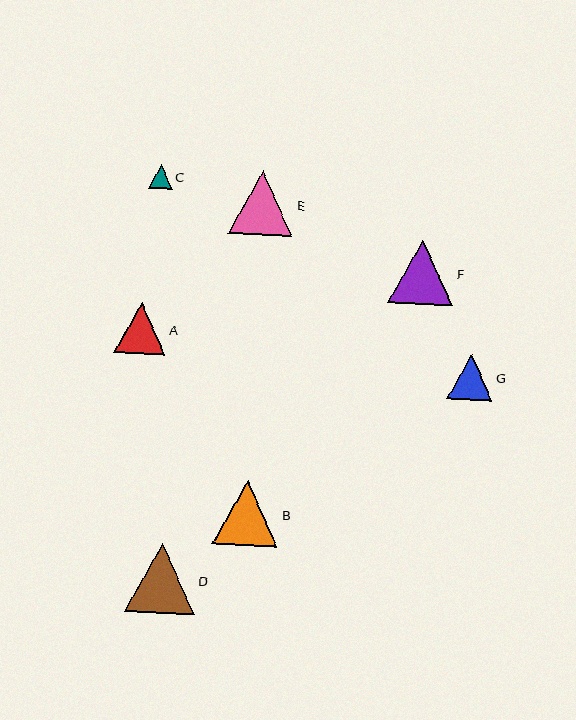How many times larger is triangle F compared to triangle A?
Triangle F is approximately 1.3 times the size of triangle A.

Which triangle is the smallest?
Triangle C is the smallest with a size of approximately 24 pixels.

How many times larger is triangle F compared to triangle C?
Triangle F is approximately 2.7 times the size of triangle C.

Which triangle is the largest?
Triangle D is the largest with a size of approximately 70 pixels.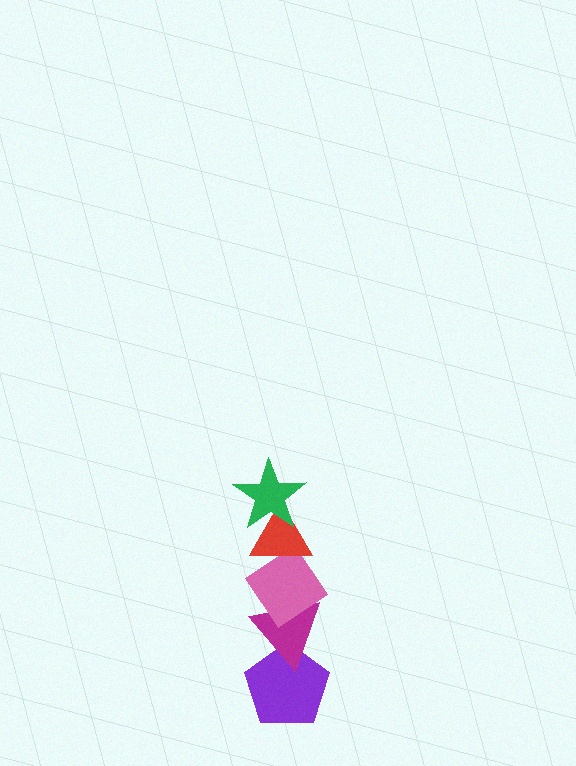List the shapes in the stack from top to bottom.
From top to bottom: the green star, the red triangle, the pink diamond, the magenta triangle, the purple pentagon.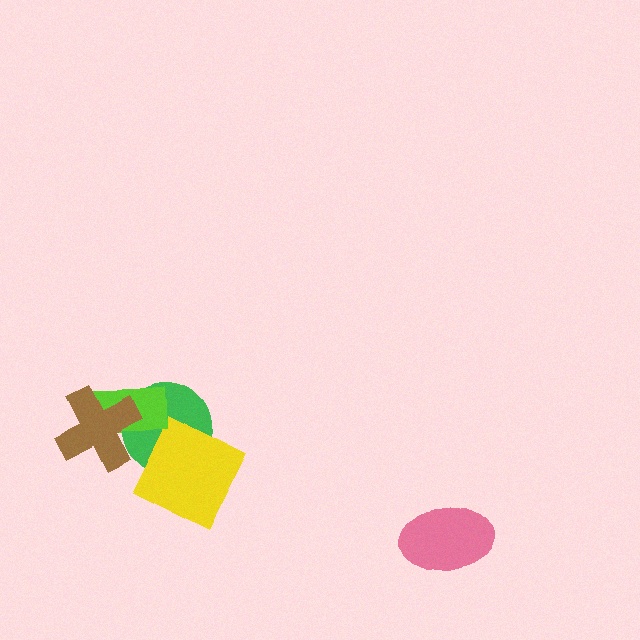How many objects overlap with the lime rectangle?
2 objects overlap with the lime rectangle.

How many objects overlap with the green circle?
3 objects overlap with the green circle.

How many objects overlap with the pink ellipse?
0 objects overlap with the pink ellipse.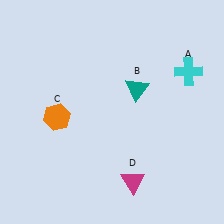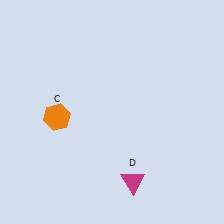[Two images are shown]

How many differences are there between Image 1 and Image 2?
There are 2 differences between the two images.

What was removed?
The teal triangle (B), the cyan cross (A) were removed in Image 2.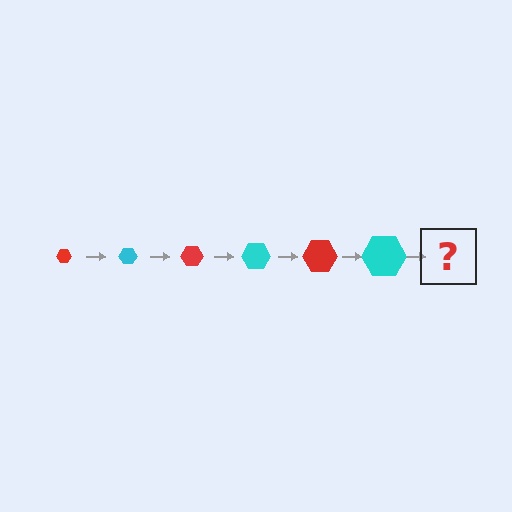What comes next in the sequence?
The next element should be a red hexagon, larger than the previous one.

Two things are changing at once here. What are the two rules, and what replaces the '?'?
The two rules are that the hexagon grows larger each step and the color cycles through red and cyan. The '?' should be a red hexagon, larger than the previous one.